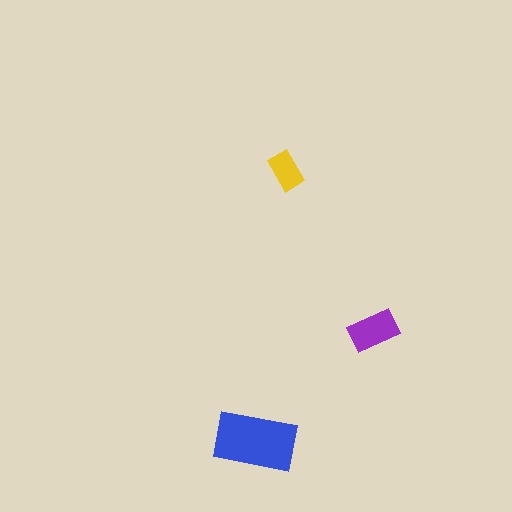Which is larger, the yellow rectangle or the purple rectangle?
The purple one.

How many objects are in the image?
There are 3 objects in the image.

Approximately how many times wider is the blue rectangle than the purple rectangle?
About 1.5 times wider.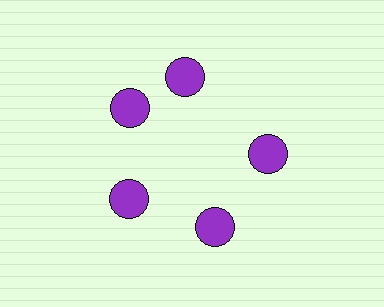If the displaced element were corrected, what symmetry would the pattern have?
It would have 5-fold rotational symmetry — the pattern would map onto itself every 72 degrees.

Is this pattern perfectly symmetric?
No. The 5 purple circles are arranged in a ring, but one element near the 1 o'clock position is rotated out of alignment along the ring, breaking the 5-fold rotational symmetry.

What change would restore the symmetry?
The symmetry would be restored by rotating it back into even spacing with its neighbors so that all 5 circles sit at equal angles and equal distance from the center.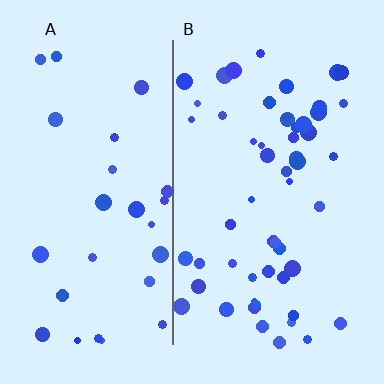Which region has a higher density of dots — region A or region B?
B (the right).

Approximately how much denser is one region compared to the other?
Approximately 1.9× — region B over region A.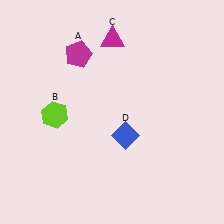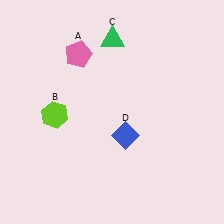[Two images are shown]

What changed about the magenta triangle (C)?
In Image 1, C is magenta. In Image 2, it changed to green.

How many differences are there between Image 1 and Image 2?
There are 2 differences between the two images.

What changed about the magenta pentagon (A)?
In Image 1, A is magenta. In Image 2, it changed to pink.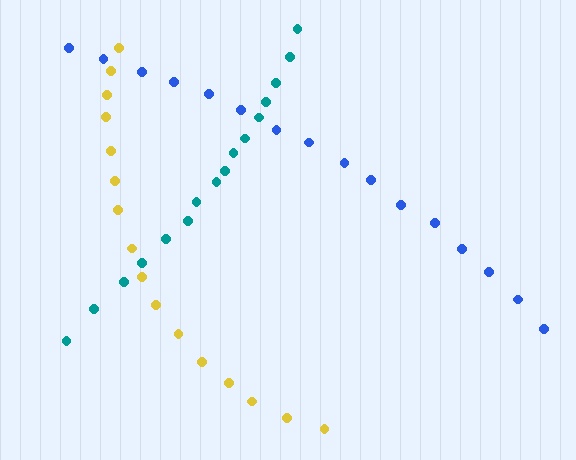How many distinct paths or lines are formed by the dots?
There are 3 distinct paths.